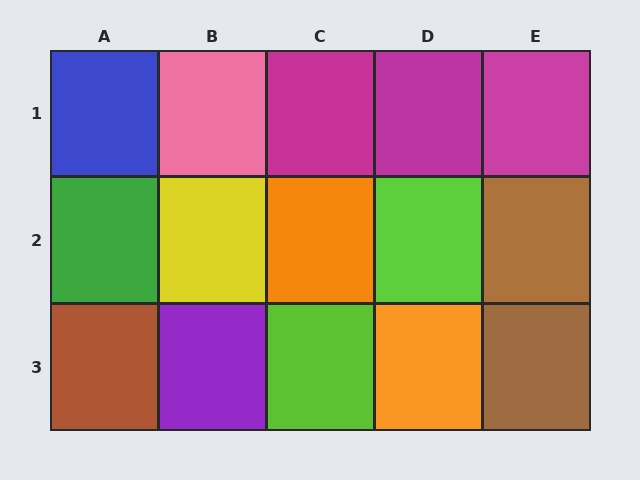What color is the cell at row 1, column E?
Magenta.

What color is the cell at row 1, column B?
Pink.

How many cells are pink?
1 cell is pink.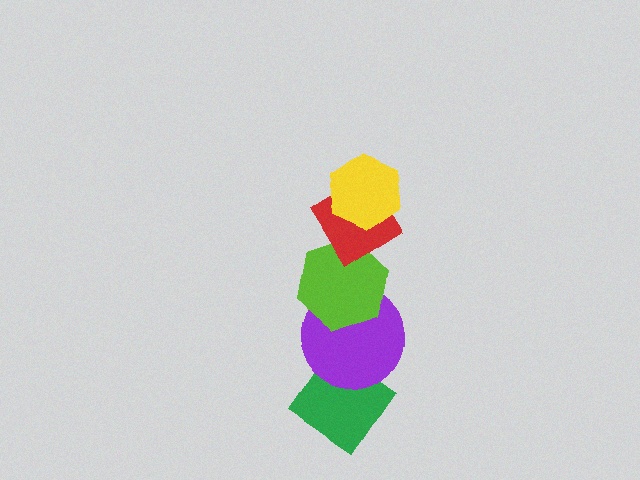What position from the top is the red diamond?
The red diamond is 2nd from the top.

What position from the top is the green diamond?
The green diamond is 5th from the top.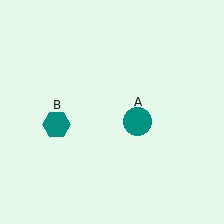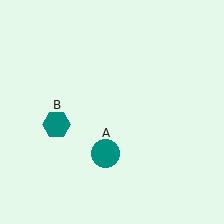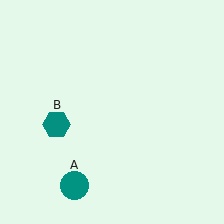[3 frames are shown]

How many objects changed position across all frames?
1 object changed position: teal circle (object A).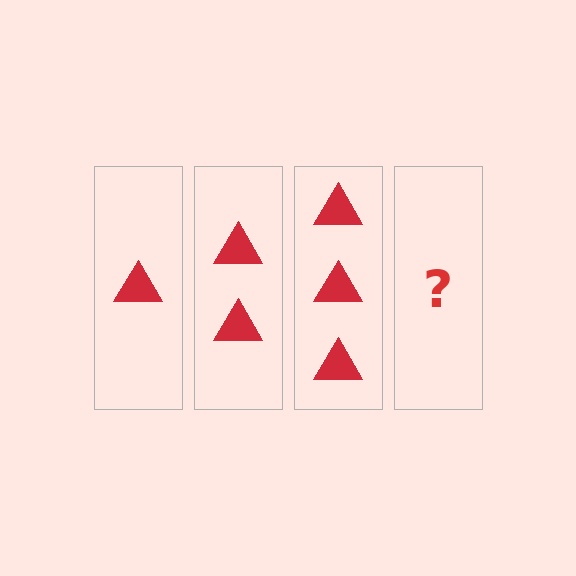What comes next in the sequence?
The next element should be 4 triangles.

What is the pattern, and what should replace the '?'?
The pattern is that each step adds one more triangle. The '?' should be 4 triangles.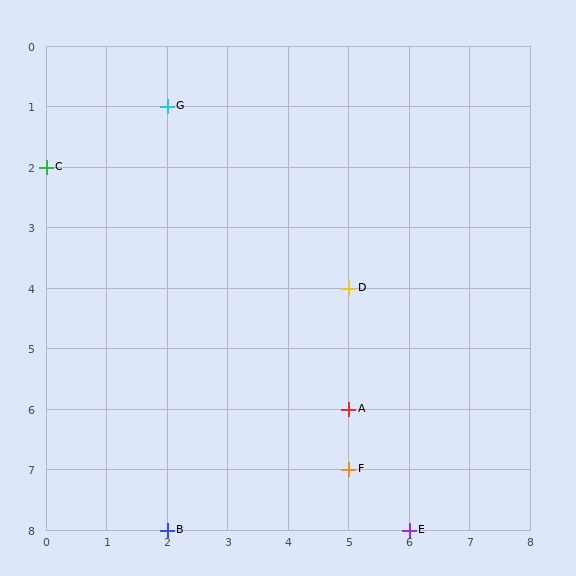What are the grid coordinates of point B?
Point B is at grid coordinates (2, 8).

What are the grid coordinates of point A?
Point A is at grid coordinates (5, 6).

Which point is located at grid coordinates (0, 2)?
Point C is at (0, 2).